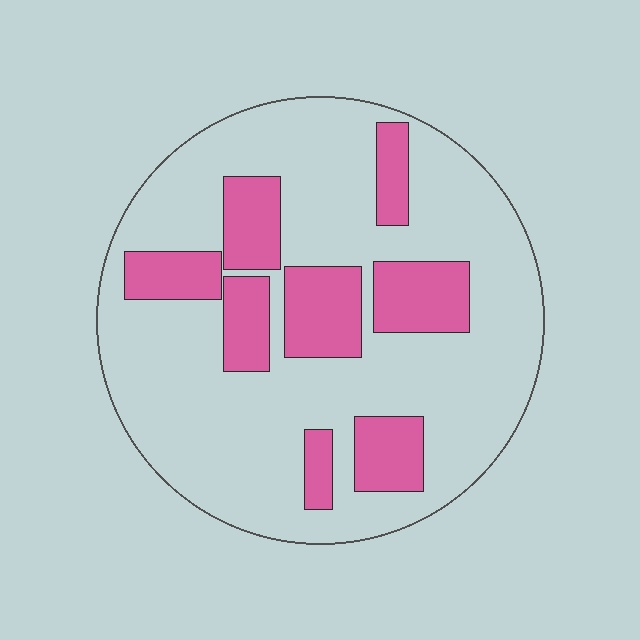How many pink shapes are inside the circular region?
8.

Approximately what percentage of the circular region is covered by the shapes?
Approximately 25%.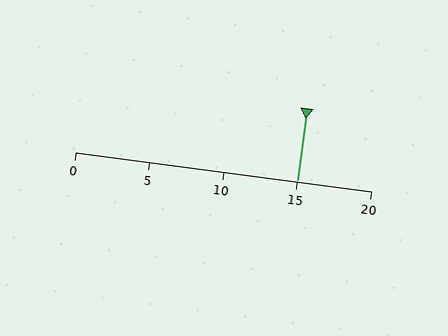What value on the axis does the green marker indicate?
The marker indicates approximately 15.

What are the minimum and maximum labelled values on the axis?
The axis runs from 0 to 20.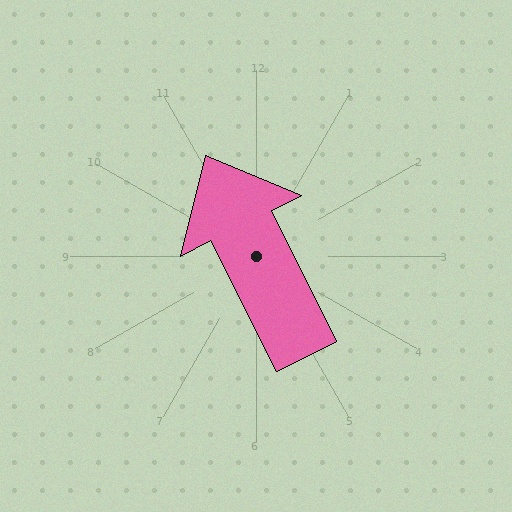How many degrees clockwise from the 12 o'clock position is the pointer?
Approximately 333 degrees.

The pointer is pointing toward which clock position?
Roughly 11 o'clock.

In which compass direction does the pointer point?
Northwest.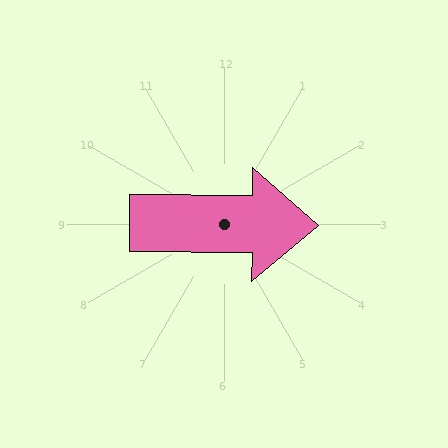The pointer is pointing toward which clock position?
Roughly 3 o'clock.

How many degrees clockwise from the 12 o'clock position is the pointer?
Approximately 91 degrees.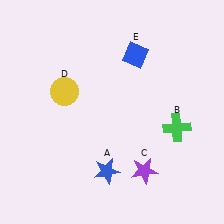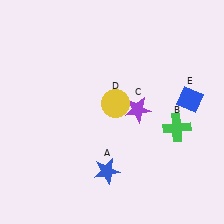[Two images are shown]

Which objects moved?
The objects that moved are: the purple star (C), the yellow circle (D), the blue diamond (E).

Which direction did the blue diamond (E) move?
The blue diamond (E) moved right.